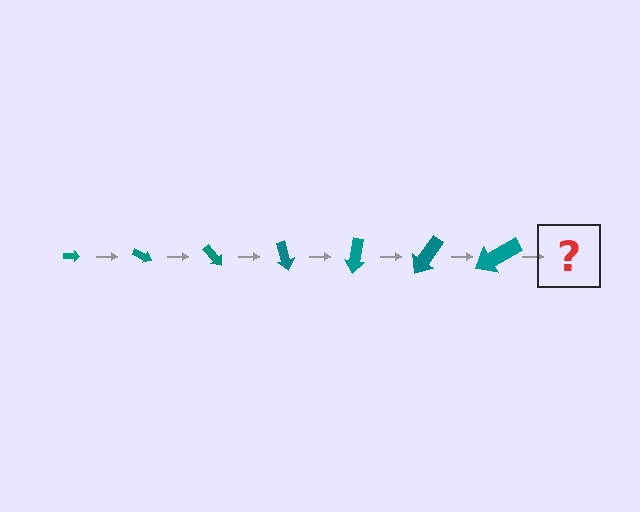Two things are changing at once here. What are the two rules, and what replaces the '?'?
The two rules are that the arrow grows larger each step and it rotates 25 degrees each step. The '?' should be an arrow, larger than the previous one and rotated 175 degrees from the start.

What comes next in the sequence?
The next element should be an arrow, larger than the previous one and rotated 175 degrees from the start.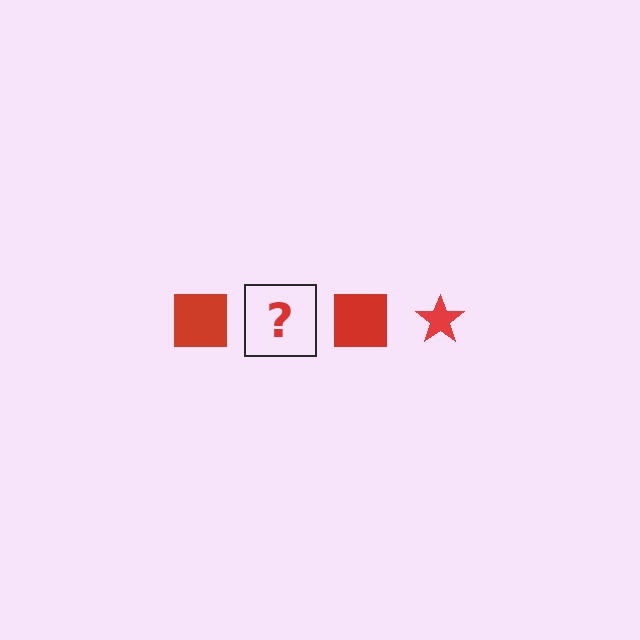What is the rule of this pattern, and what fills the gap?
The rule is that the pattern cycles through square, star shapes in red. The gap should be filled with a red star.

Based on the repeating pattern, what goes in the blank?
The blank should be a red star.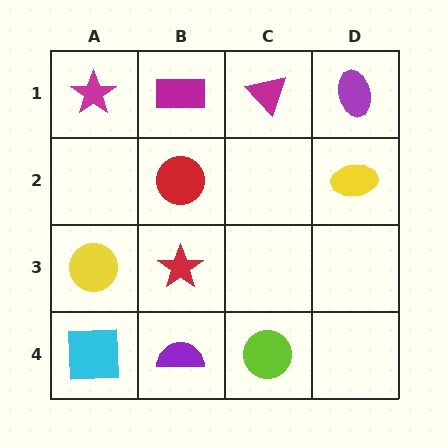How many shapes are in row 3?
2 shapes.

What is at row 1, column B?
A magenta rectangle.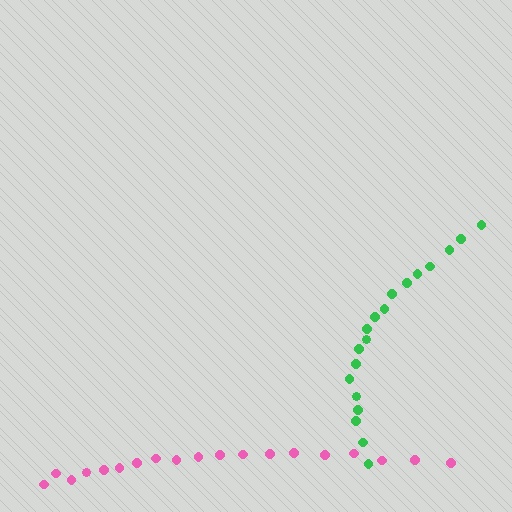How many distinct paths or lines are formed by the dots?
There are 2 distinct paths.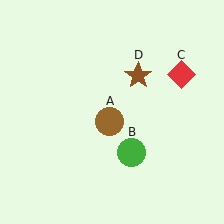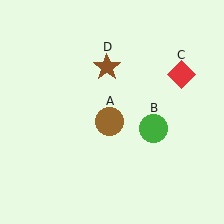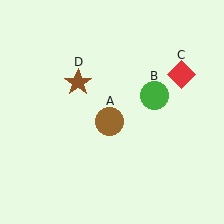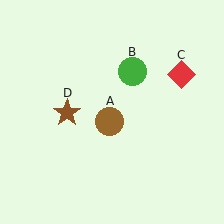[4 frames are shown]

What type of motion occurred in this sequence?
The green circle (object B), brown star (object D) rotated counterclockwise around the center of the scene.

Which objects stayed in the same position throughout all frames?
Brown circle (object A) and red diamond (object C) remained stationary.